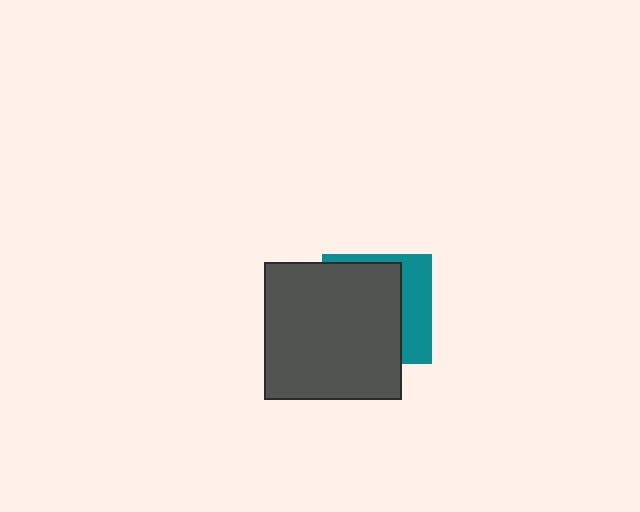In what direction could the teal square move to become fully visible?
The teal square could move right. That would shift it out from behind the dark gray square entirely.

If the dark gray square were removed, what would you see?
You would see the complete teal square.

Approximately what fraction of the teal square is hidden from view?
Roughly 67% of the teal square is hidden behind the dark gray square.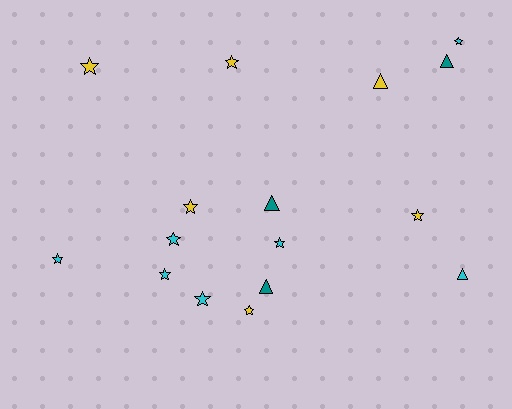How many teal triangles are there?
There are 3 teal triangles.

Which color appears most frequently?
Cyan, with 7 objects.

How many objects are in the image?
There are 16 objects.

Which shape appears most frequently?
Star, with 11 objects.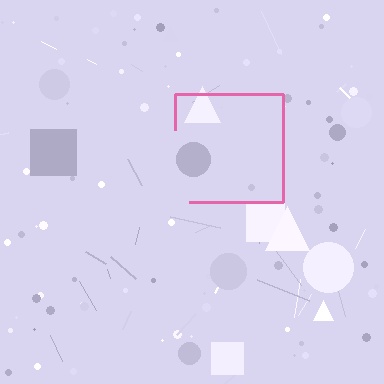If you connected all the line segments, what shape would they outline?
They would outline a square.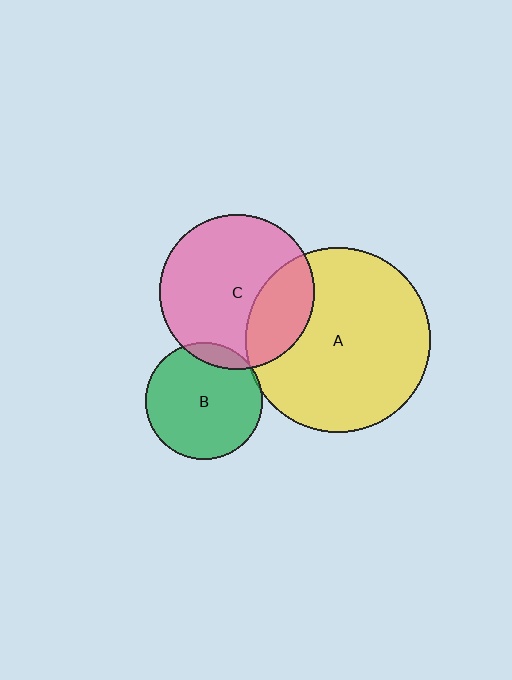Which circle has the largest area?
Circle A (yellow).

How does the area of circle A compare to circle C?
Approximately 1.4 times.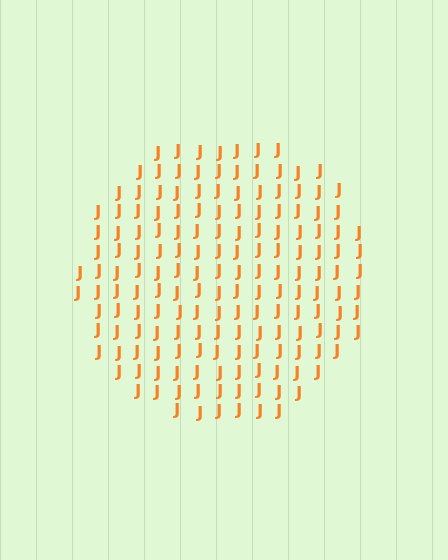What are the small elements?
The small elements are letter J's.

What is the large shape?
The large shape is a circle.